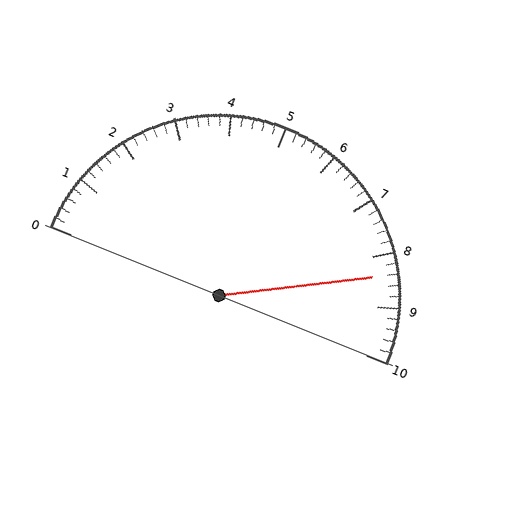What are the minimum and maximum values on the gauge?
The gauge ranges from 0 to 10.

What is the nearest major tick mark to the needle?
The nearest major tick mark is 8.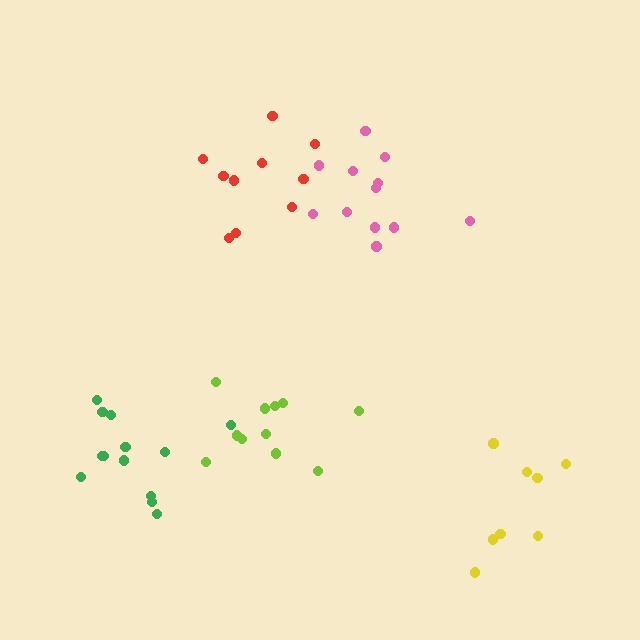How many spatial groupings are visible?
There are 5 spatial groupings.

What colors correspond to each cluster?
The clusters are colored: lime, pink, yellow, green, red.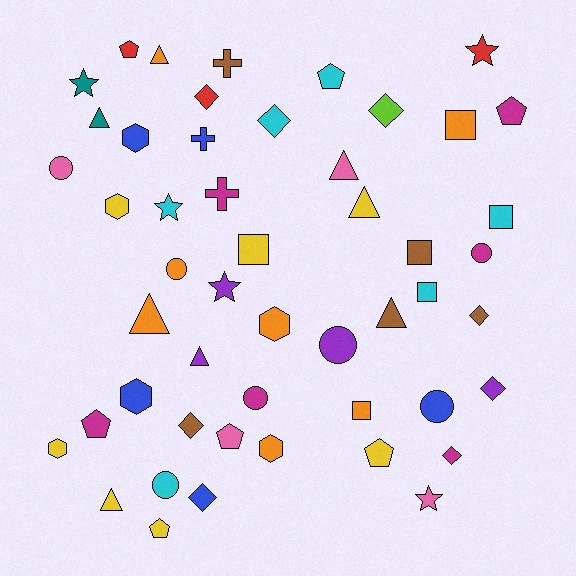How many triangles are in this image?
There are 8 triangles.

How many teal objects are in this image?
There are 2 teal objects.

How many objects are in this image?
There are 50 objects.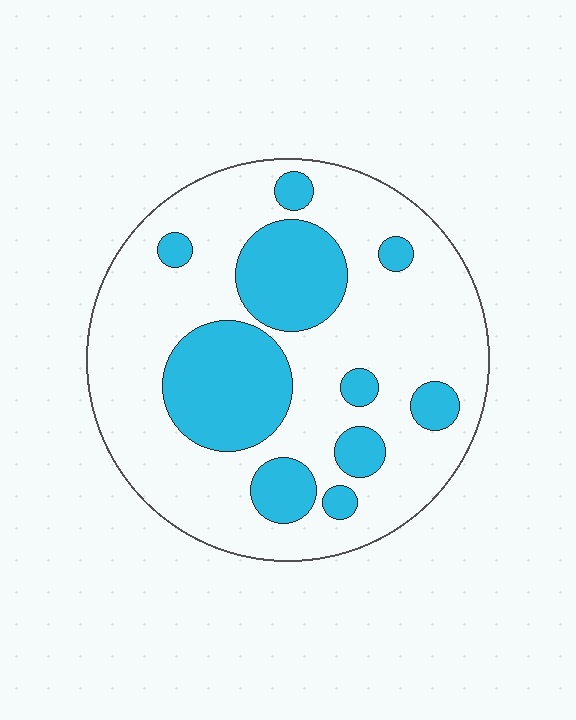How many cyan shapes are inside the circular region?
10.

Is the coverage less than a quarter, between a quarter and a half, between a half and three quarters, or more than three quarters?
Between a quarter and a half.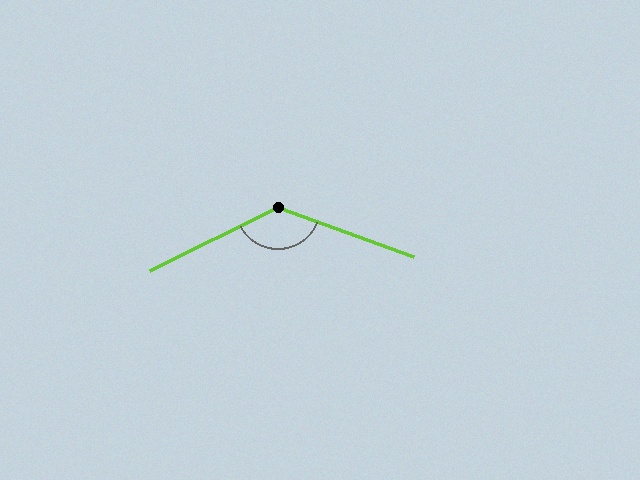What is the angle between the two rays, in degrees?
Approximately 134 degrees.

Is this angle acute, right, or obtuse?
It is obtuse.